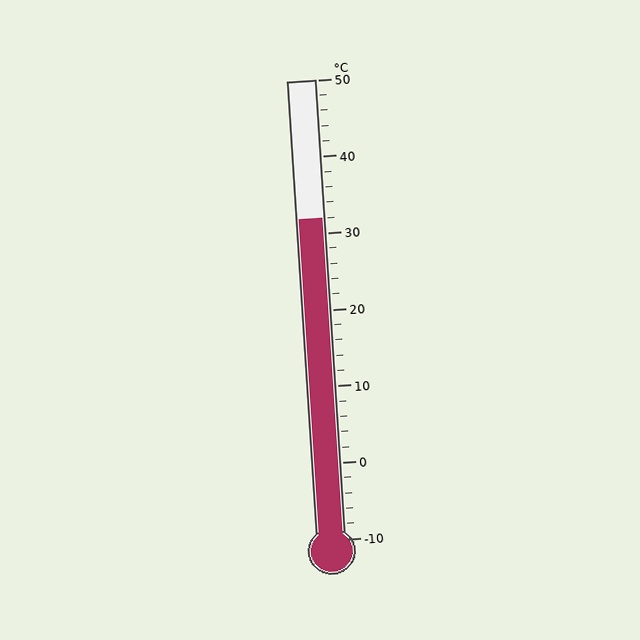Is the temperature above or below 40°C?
The temperature is below 40°C.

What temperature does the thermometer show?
The thermometer shows approximately 32°C.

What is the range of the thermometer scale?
The thermometer scale ranges from -10°C to 50°C.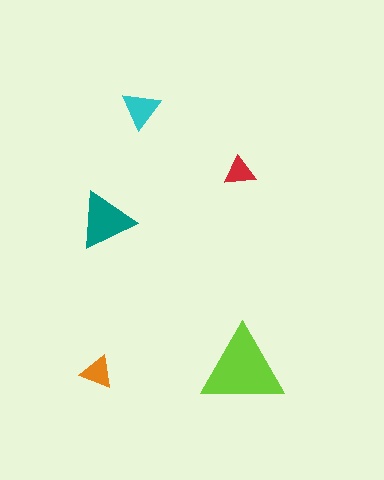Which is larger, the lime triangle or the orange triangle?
The lime one.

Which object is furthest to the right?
The lime triangle is rightmost.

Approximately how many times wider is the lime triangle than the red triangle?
About 2.5 times wider.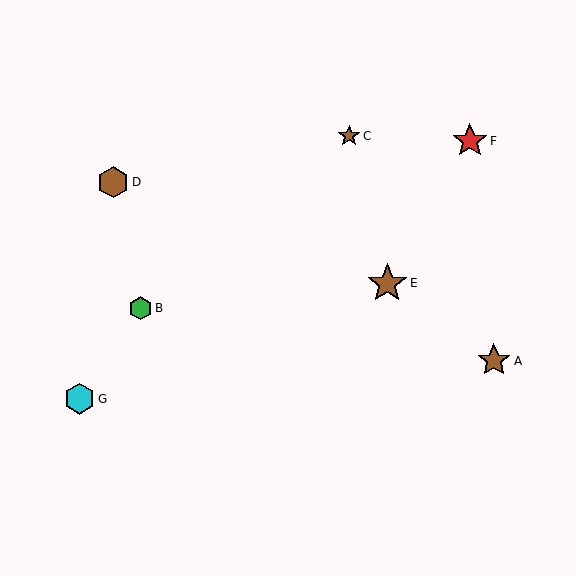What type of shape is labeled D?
Shape D is a brown hexagon.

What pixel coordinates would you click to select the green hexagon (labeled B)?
Click at (140, 308) to select the green hexagon B.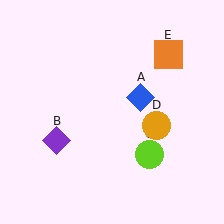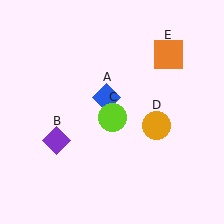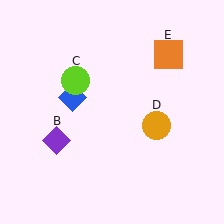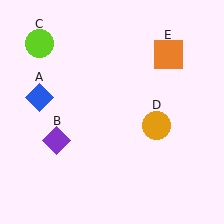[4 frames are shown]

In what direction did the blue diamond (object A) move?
The blue diamond (object A) moved left.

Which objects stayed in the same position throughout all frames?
Purple diamond (object B) and orange circle (object D) and orange square (object E) remained stationary.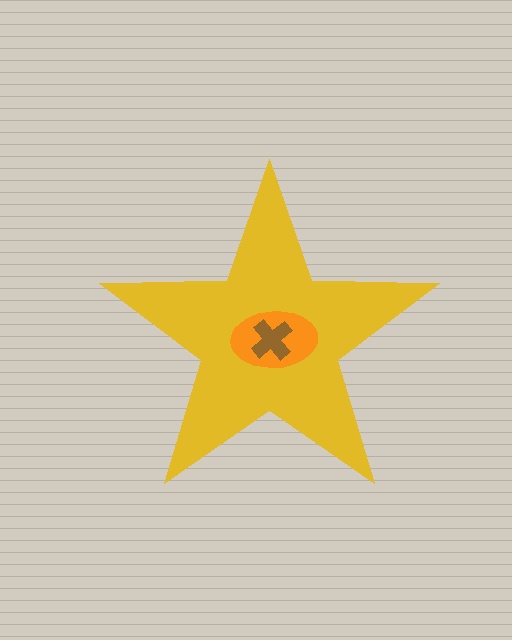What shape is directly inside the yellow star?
The orange ellipse.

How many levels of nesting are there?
3.